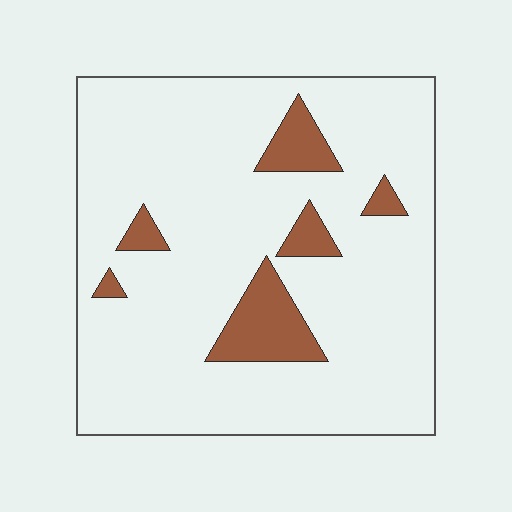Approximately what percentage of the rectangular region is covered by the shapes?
Approximately 10%.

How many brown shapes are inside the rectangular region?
6.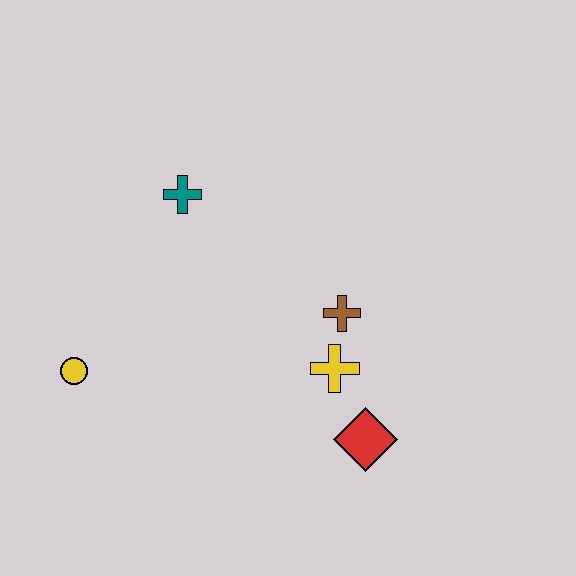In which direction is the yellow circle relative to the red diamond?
The yellow circle is to the left of the red diamond.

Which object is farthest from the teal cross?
The red diamond is farthest from the teal cross.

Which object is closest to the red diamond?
The yellow cross is closest to the red diamond.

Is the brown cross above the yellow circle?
Yes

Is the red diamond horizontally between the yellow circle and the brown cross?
No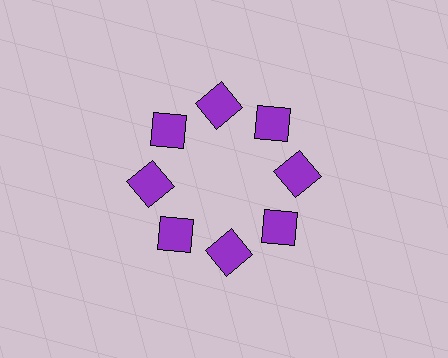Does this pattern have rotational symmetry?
Yes, this pattern has 8-fold rotational symmetry. It looks the same after rotating 45 degrees around the center.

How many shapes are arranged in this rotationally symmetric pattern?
There are 8 shapes, arranged in 8 groups of 1.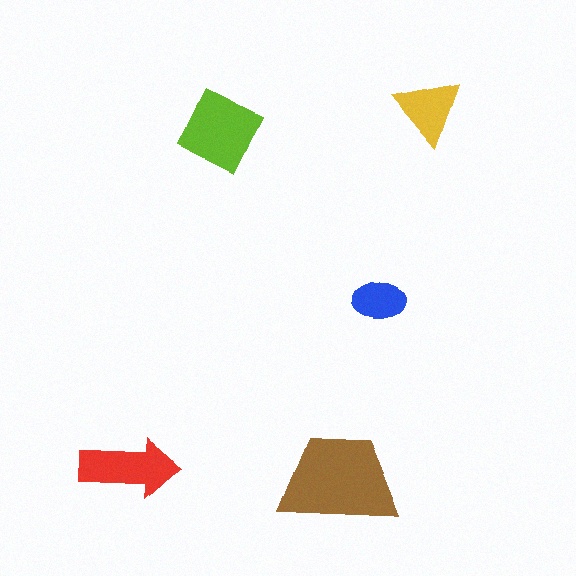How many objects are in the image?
There are 5 objects in the image.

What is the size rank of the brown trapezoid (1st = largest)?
1st.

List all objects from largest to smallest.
The brown trapezoid, the lime diamond, the red arrow, the yellow triangle, the blue ellipse.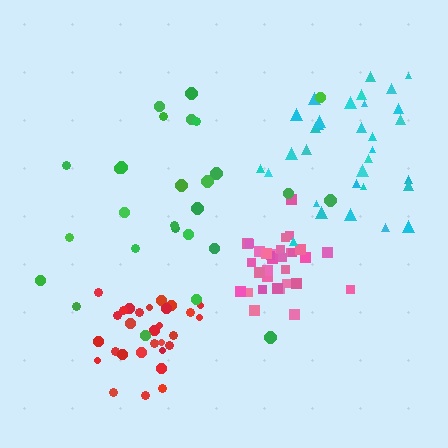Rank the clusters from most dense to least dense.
pink, red, cyan, green.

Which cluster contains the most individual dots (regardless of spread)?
Pink (32).